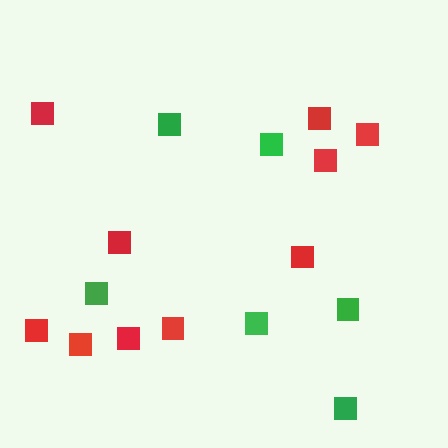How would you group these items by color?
There are 2 groups: one group of green squares (6) and one group of red squares (10).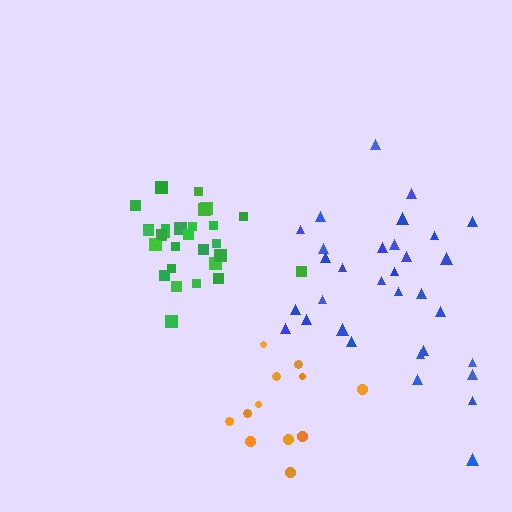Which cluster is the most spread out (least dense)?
Blue.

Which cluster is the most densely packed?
Green.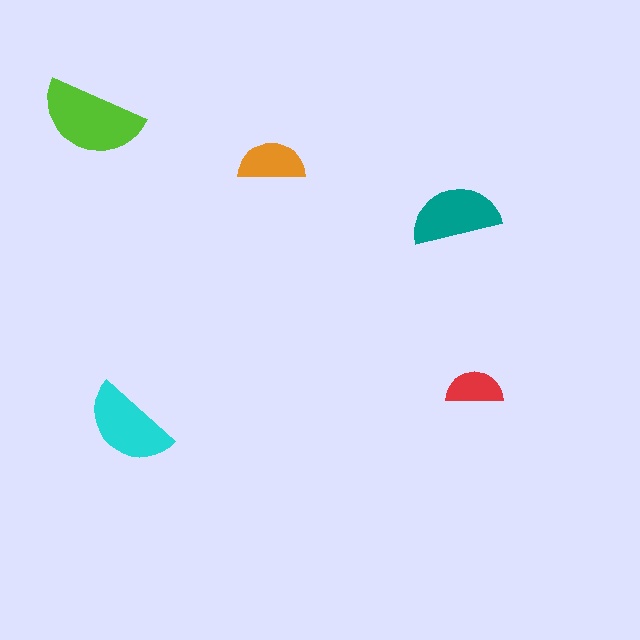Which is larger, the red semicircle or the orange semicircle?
The orange one.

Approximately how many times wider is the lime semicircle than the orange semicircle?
About 1.5 times wider.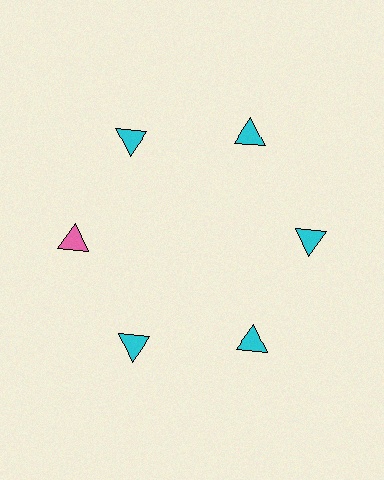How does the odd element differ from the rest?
It has a different color: pink instead of cyan.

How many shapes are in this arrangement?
There are 6 shapes arranged in a ring pattern.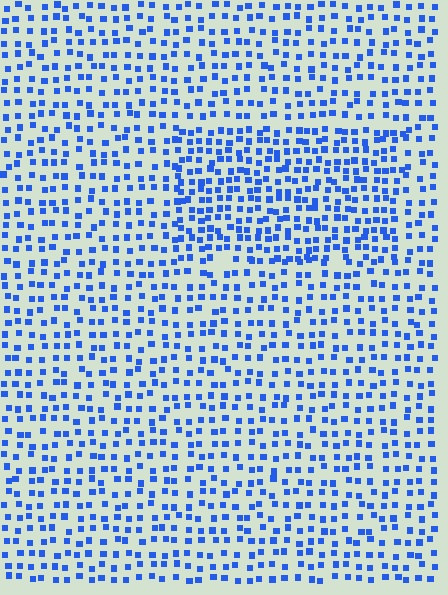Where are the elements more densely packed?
The elements are more densely packed inside the rectangle boundary.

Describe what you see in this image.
The image contains small blue elements arranged at two different densities. A rectangle-shaped region is visible where the elements are more densely packed than the surrounding area.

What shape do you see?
I see a rectangle.